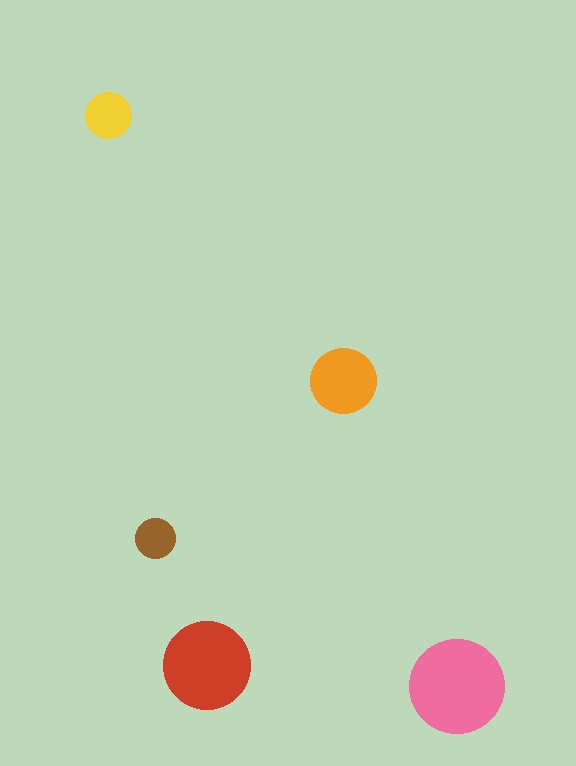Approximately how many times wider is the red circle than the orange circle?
About 1.5 times wider.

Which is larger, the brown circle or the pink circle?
The pink one.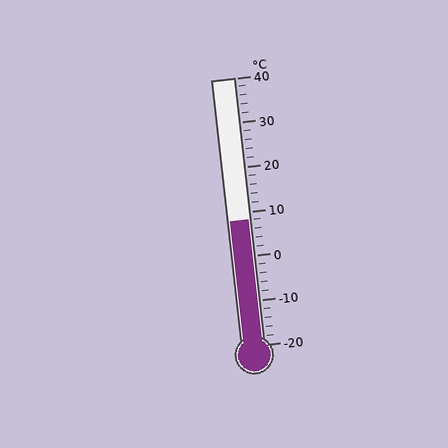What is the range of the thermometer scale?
The thermometer scale ranges from -20°C to 40°C.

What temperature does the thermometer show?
The thermometer shows approximately 8°C.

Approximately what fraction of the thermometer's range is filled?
The thermometer is filled to approximately 45% of its range.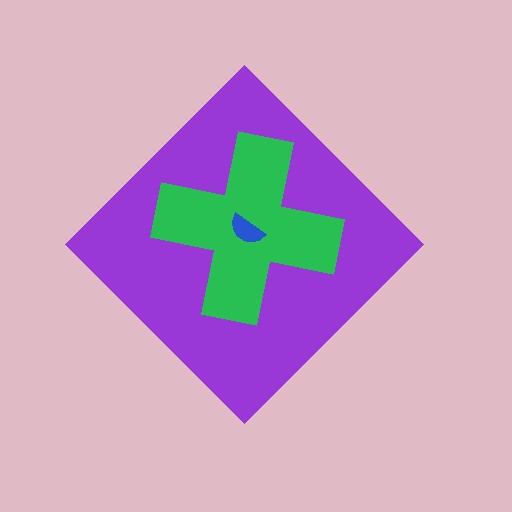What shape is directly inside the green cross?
The blue semicircle.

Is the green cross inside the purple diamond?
Yes.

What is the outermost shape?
The purple diamond.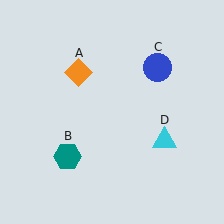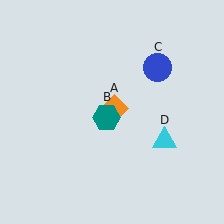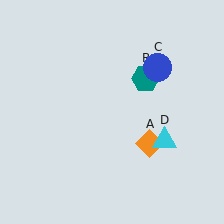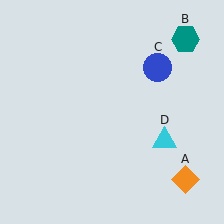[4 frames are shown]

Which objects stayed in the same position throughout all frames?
Blue circle (object C) and cyan triangle (object D) remained stationary.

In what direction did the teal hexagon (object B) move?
The teal hexagon (object B) moved up and to the right.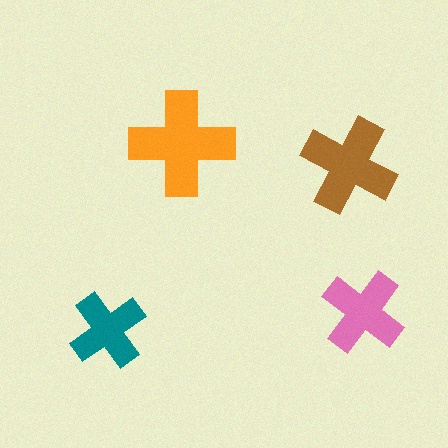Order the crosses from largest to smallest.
the orange one, the brown one, the pink one, the teal one.